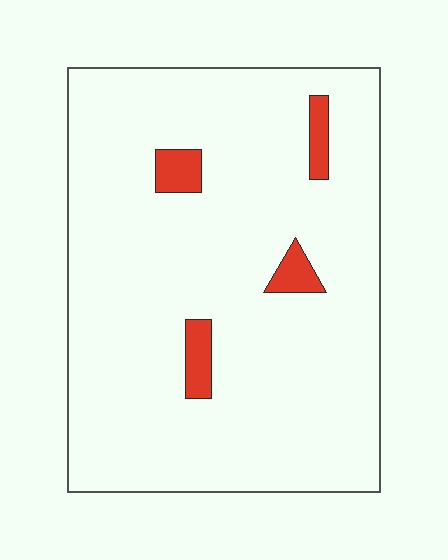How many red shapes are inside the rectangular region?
4.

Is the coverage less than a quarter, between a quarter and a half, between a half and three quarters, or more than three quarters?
Less than a quarter.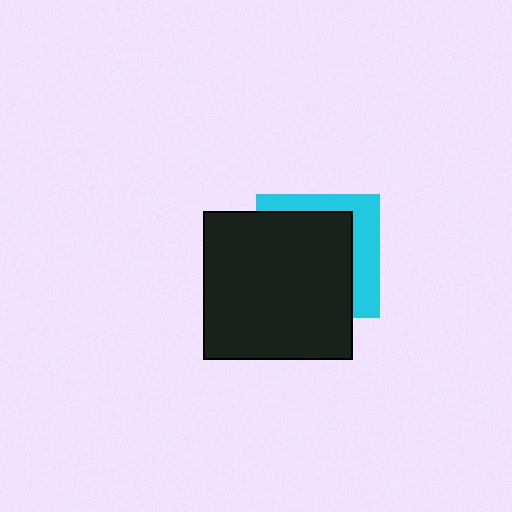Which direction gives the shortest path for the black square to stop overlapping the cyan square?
Moving toward the lower-left gives the shortest separation.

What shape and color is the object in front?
The object in front is a black square.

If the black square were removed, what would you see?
You would see the complete cyan square.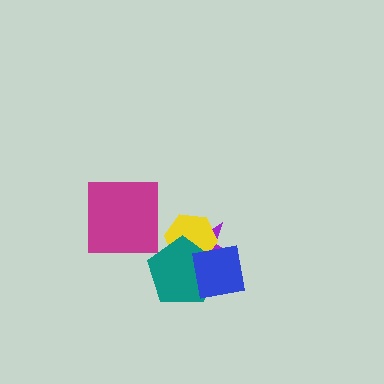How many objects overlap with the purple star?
3 objects overlap with the purple star.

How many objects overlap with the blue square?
3 objects overlap with the blue square.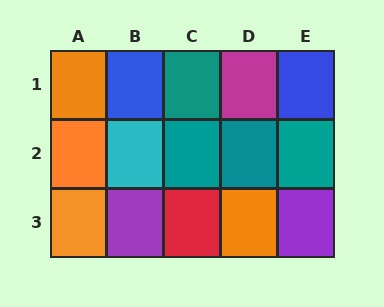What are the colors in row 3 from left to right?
Orange, purple, red, orange, purple.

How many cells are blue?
2 cells are blue.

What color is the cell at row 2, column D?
Teal.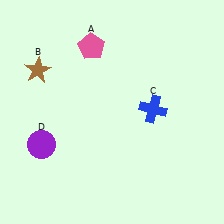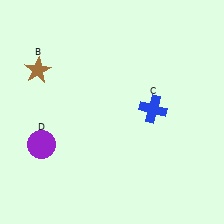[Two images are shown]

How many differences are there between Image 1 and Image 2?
There is 1 difference between the two images.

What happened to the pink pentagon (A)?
The pink pentagon (A) was removed in Image 2. It was in the top-left area of Image 1.